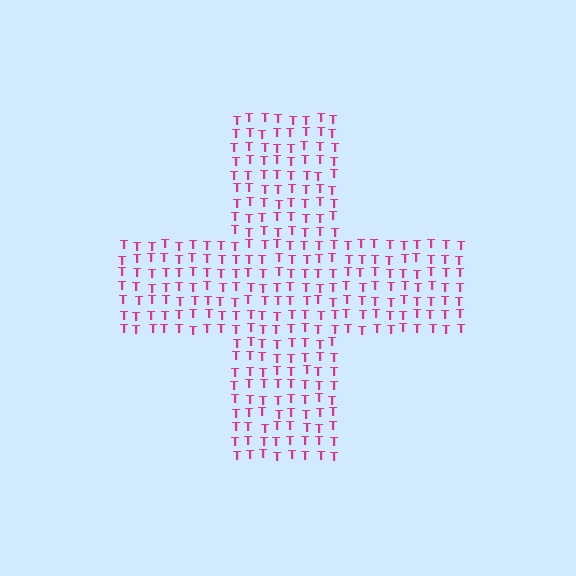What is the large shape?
The large shape is a cross.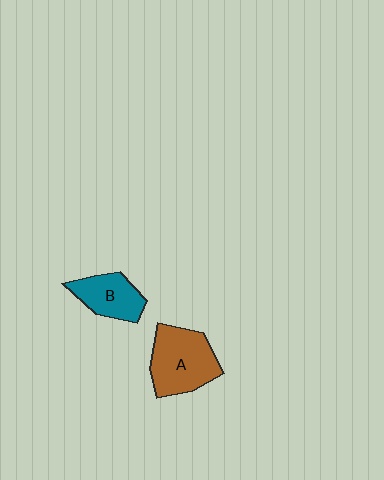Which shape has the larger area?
Shape A (brown).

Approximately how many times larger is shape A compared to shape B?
Approximately 1.5 times.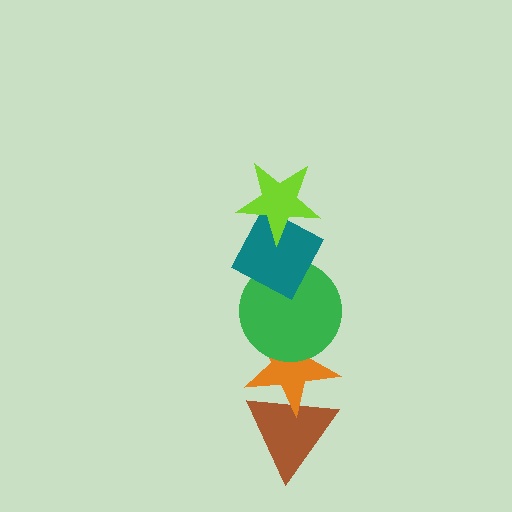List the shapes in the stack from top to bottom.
From top to bottom: the lime star, the teal diamond, the green circle, the orange star, the brown triangle.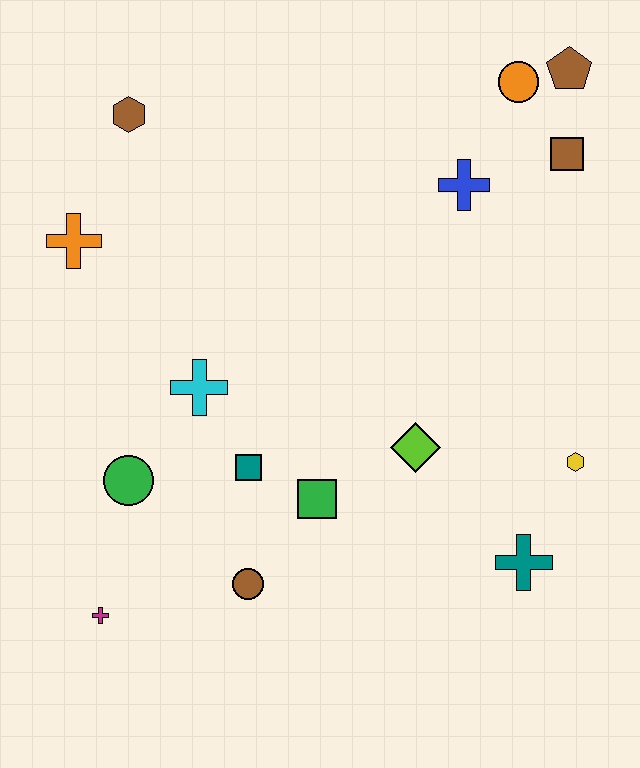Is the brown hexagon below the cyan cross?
No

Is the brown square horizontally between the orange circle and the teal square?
No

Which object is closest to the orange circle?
The brown pentagon is closest to the orange circle.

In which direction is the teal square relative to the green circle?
The teal square is to the right of the green circle.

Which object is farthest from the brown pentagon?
The magenta cross is farthest from the brown pentagon.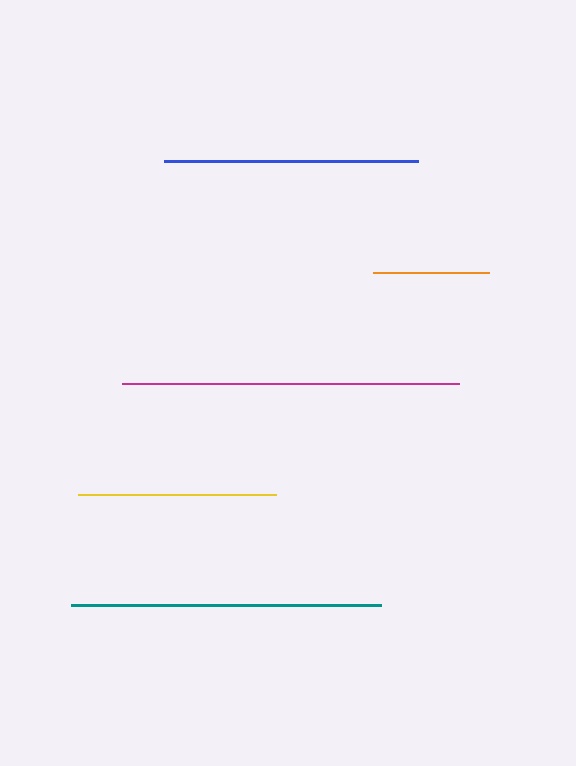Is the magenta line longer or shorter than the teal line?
The magenta line is longer than the teal line.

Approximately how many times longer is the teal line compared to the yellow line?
The teal line is approximately 1.6 times the length of the yellow line.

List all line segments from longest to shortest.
From longest to shortest: magenta, teal, blue, yellow, orange.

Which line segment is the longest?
The magenta line is the longest at approximately 337 pixels.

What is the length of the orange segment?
The orange segment is approximately 115 pixels long.